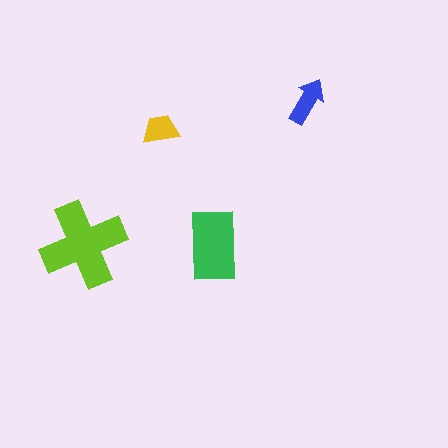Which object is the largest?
The lime cross.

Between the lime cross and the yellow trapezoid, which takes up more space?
The lime cross.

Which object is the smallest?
The yellow trapezoid.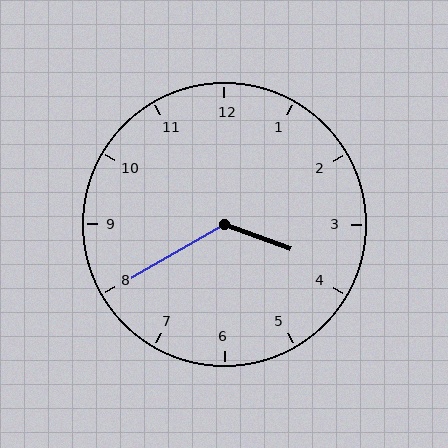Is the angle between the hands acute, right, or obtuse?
It is obtuse.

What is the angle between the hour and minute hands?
Approximately 130 degrees.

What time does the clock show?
3:40.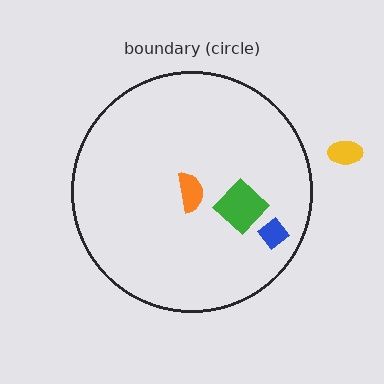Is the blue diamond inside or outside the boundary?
Inside.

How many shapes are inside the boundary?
3 inside, 1 outside.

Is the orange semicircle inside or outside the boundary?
Inside.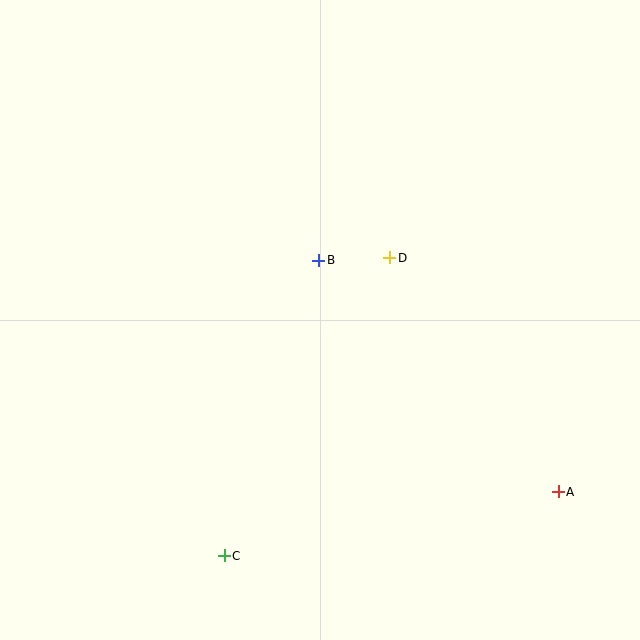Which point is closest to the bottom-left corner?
Point C is closest to the bottom-left corner.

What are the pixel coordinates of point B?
Point B is at (319, 260).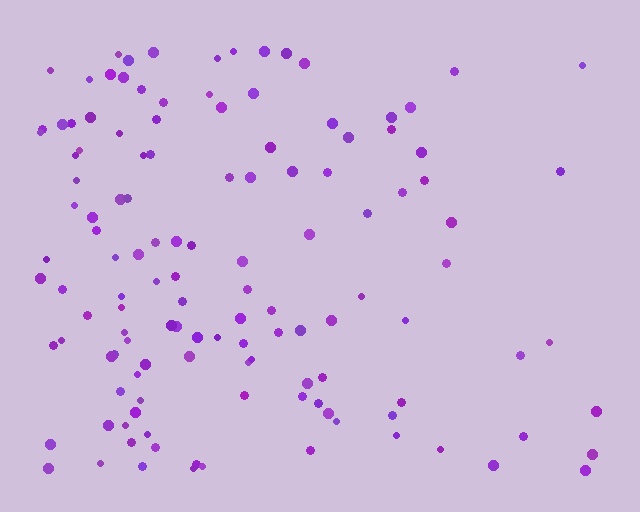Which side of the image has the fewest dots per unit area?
The right.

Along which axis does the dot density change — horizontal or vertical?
Horizontal.